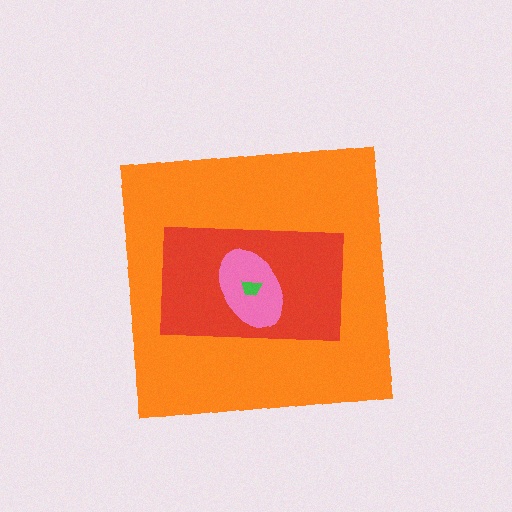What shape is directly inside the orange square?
The red rectangle.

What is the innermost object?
The green trapezoid.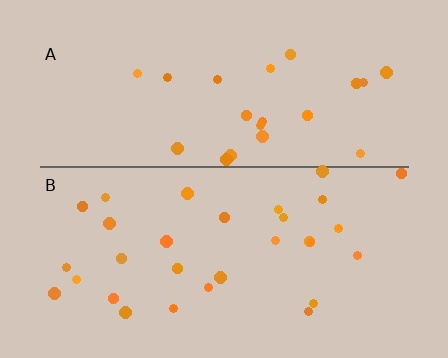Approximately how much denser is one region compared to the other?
Approximately 1.4× — region B over region A.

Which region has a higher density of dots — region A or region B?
B (the bottom).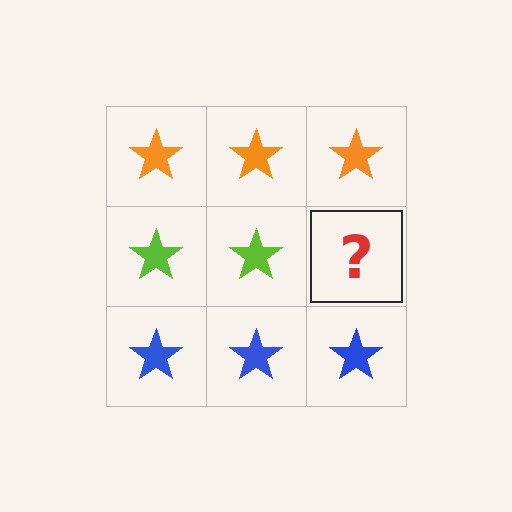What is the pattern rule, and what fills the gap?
The rule is that each row has a consistent color. The gap should be filled with a lime star.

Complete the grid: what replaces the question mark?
The question mark should be replaced with a lime star.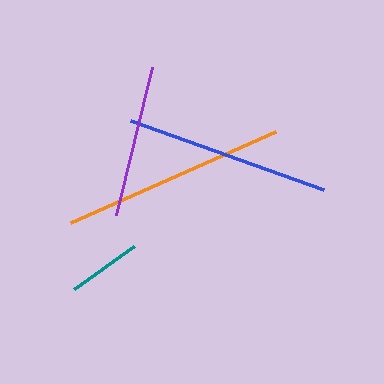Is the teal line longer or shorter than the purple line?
The purple line is longer than the teal line.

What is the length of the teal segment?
The teal segment is approximately 73 pixels long.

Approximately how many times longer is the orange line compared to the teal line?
The orange line is approximately 3.1 times the length of the teal line.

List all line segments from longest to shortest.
From longest to shortest: orange, blue, purple, teal.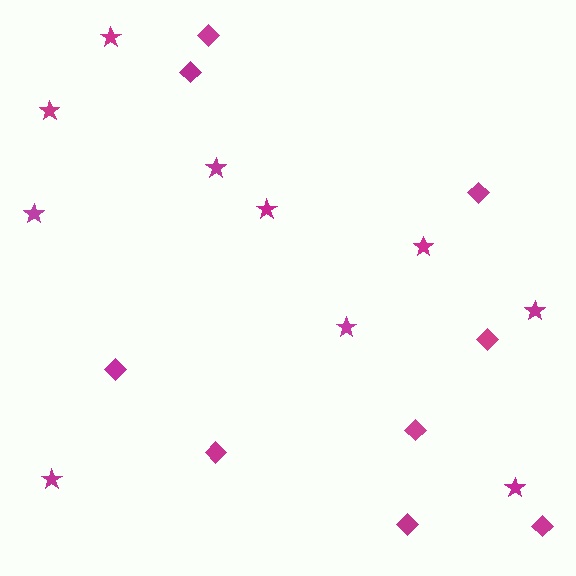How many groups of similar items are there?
There are 2 groups: one group of diamonds (9) and one group of stars (10).